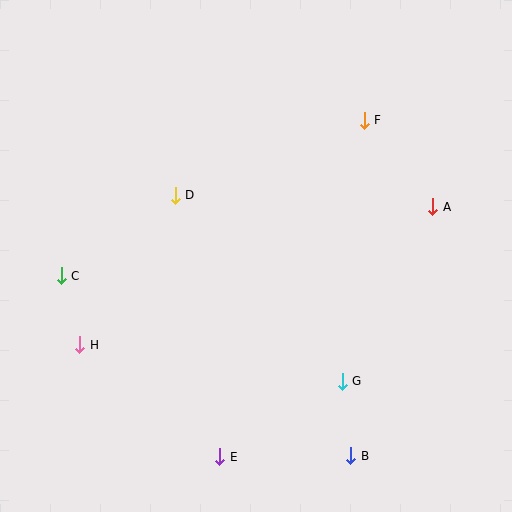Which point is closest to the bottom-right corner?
Point B is closest to the bottom-right corner.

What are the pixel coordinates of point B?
Point B is at (351, 456).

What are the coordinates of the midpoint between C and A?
The midpoint between C and A is at (247, 241).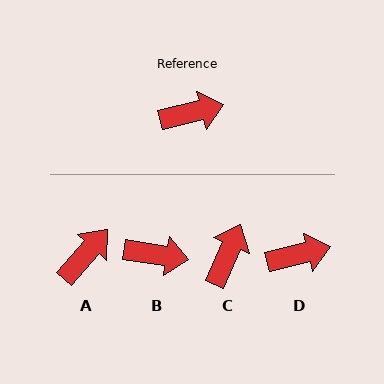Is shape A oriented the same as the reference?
No, it is off by about 35 degrees.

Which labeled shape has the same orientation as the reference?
D.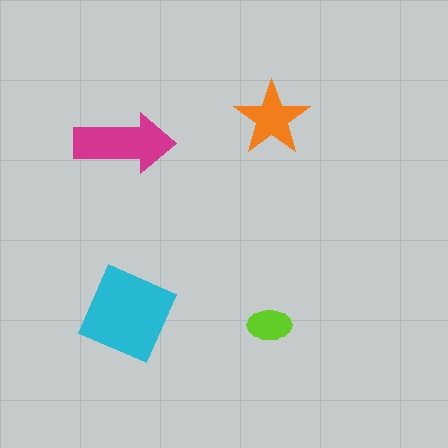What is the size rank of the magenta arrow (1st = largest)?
2nd.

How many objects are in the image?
There are 4 objects in the image.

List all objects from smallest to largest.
The lime ellipse, the orange star, the magenta arrow, the cyan diamond.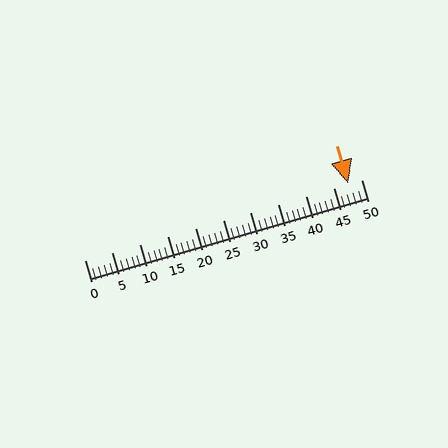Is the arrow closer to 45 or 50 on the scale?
The arrow is closer to 50.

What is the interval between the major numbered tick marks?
The major tick marks are spaced 5 units apart.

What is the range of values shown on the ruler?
The ruler shows values from 0 to 50.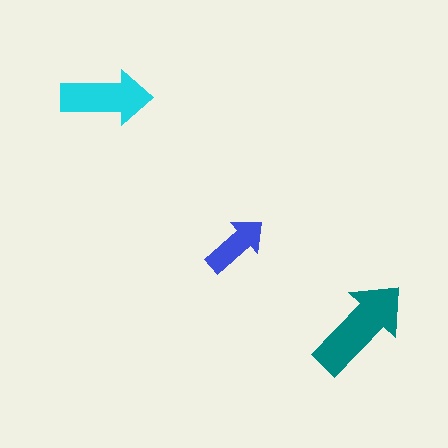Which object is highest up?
The cyan arrow is topmost.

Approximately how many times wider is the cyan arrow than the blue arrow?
About 1.5 times wider.